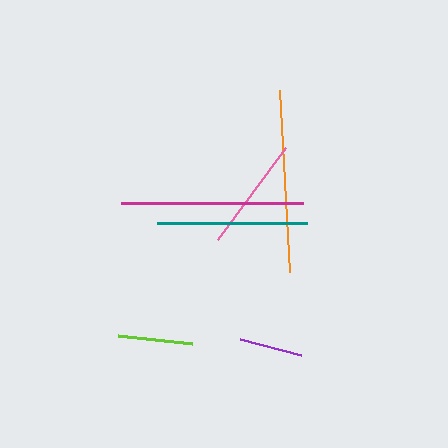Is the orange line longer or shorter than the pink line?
The orange line is longer than the pink line.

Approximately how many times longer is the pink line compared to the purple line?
The pink line is approximately 1.8 times the length of the purple line.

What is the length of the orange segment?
The orange segment is approximately 183 pixels long.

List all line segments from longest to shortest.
From longest to shortest: orange, magenta, teal, pink, lime, purple.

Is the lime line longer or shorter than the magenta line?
The magenta line is longer than the lime line.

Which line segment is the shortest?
The purple line is the shortest at approximately 63 pixels.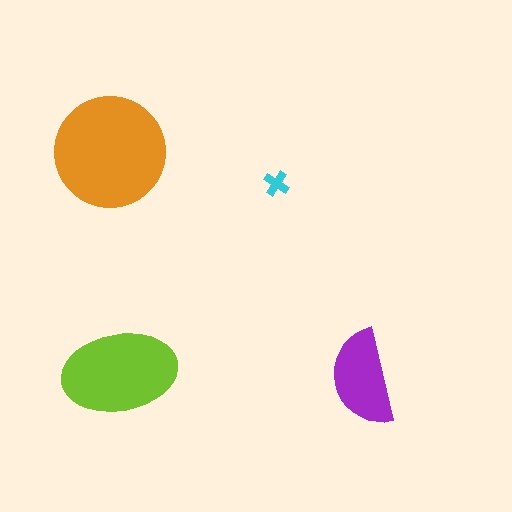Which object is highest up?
The orange circle is topmost.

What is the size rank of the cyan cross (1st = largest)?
4th.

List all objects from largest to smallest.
The orange circle, the lime ellipse, the purple semicircle, the cyan cross.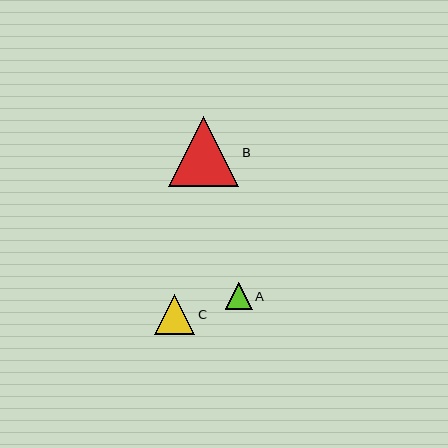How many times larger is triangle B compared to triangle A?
Triangle B is approximately 2.6 times the size of triangle A.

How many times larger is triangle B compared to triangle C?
Triangle B is approximately 1.8 times the size of triangle C.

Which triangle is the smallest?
Triangle A is the smallest with a size of approximately 27 pixels.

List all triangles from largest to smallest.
From largest to smallest: B, C, A.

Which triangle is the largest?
Triangle B is the largest with a size of approximately 70 pixels.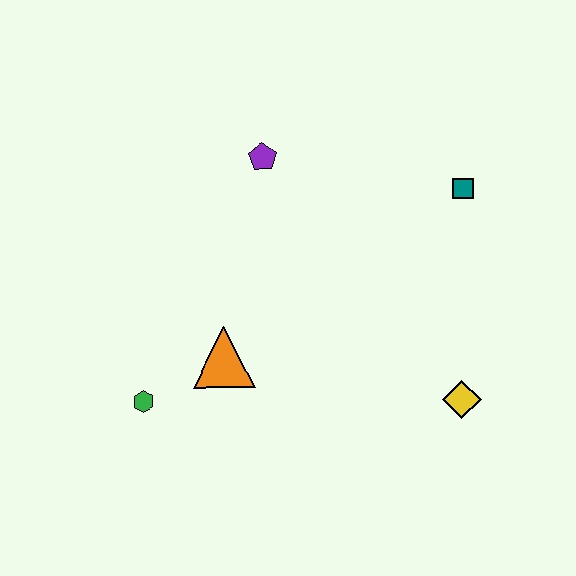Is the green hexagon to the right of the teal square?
No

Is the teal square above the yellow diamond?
Yes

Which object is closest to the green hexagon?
The orange triangle is closest to the green hexagon.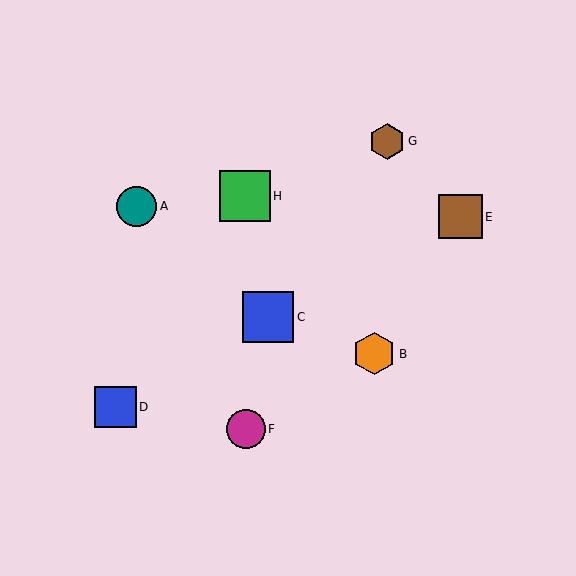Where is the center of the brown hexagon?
The center of the brown hexagon is at (387, 141).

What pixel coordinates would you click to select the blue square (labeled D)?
Click at (115, 407) to select the blue square D.